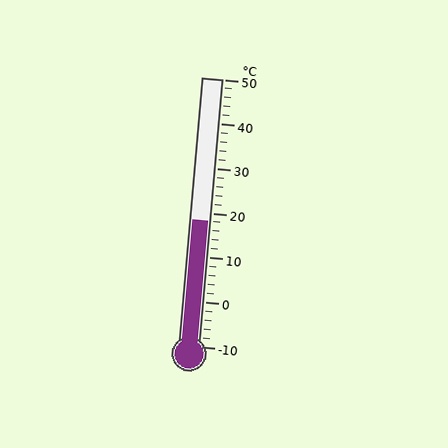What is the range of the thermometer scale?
The thermometer scale ranges from -10°C to 50°C.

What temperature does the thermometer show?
The thermometer shows approximately 18°C.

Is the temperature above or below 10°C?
The temperature is above 10°C.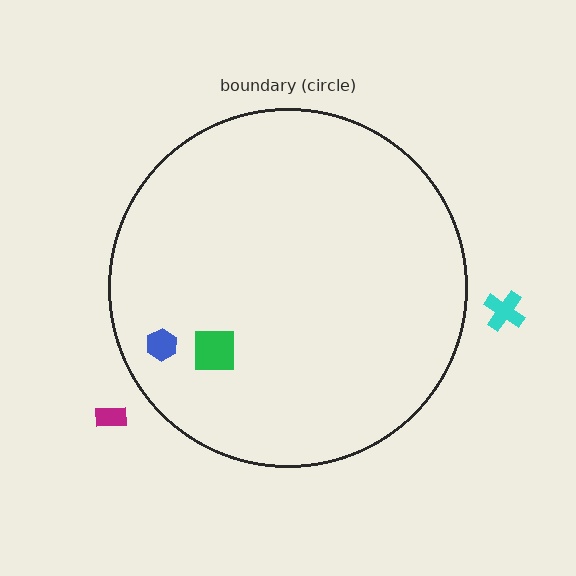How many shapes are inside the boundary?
2 inside, 2 outside.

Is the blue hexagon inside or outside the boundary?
Inside.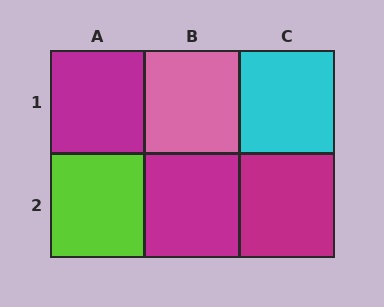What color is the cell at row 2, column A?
Lime.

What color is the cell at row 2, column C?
Magenta.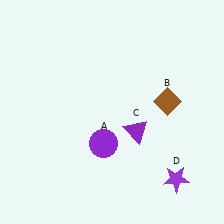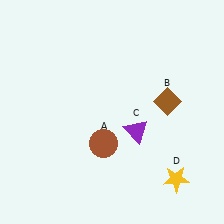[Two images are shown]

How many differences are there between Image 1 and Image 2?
There are 2 differences between the two images.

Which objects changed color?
A changed from purple to brown. D changed from purple to yellow.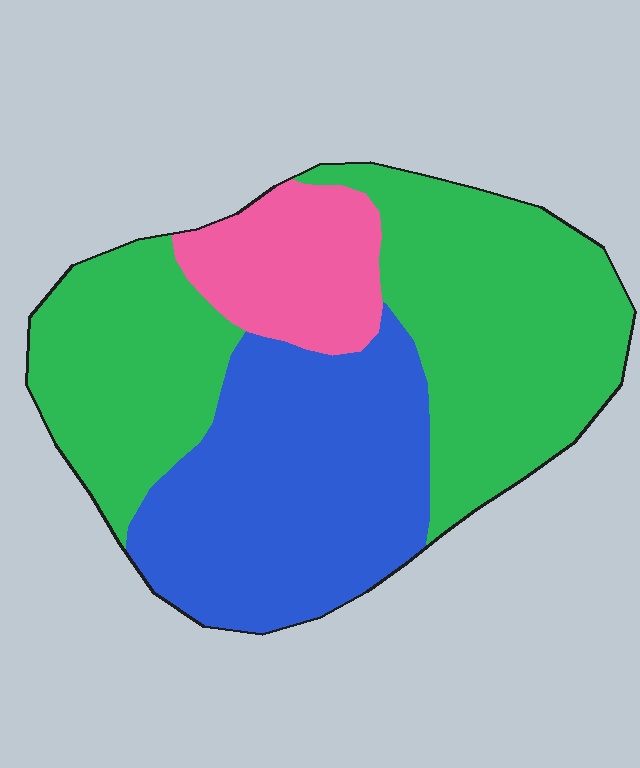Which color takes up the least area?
Pink, at roughly 15%.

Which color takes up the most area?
Green, at roughly 50%.